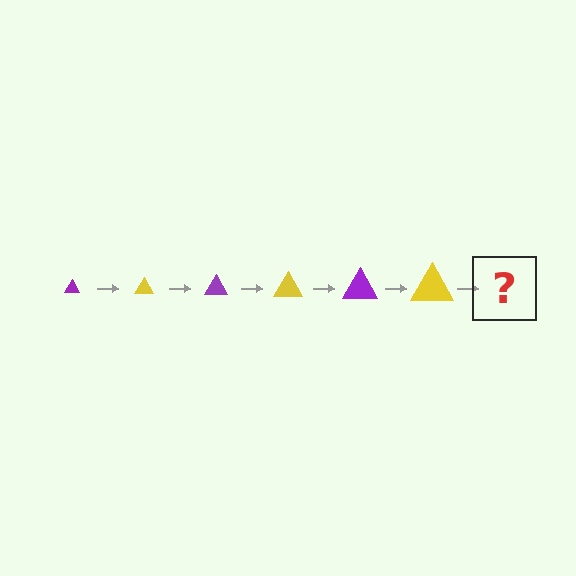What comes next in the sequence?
The next element should be a purple triangle, larger than the previous one.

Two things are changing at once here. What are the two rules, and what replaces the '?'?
The two rules are that the triangle grows larger each step and the color cycles through purple and yellow. The '?' should be a purple triangle, larger than the previous one.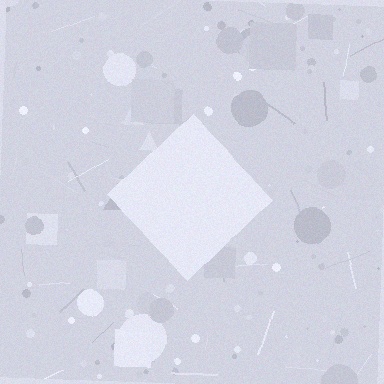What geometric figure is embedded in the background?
A diamond is embedded in the background.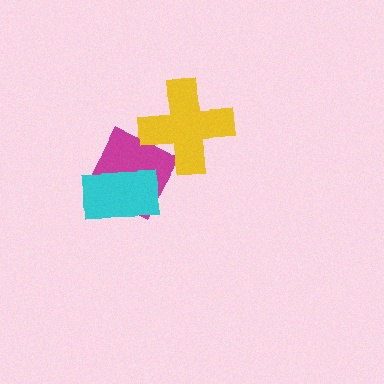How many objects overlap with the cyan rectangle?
1 object overlaps with the cyan rectangle.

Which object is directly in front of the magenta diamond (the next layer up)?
The cyan rectangle is directly in front of the magenta diamond.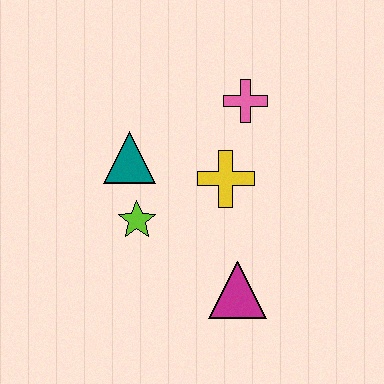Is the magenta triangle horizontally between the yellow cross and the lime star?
No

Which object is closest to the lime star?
The teal triangle is closest to the lime star.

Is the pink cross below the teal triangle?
No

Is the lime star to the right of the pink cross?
No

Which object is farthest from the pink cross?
The magenta triangle is farthest from the pink cross.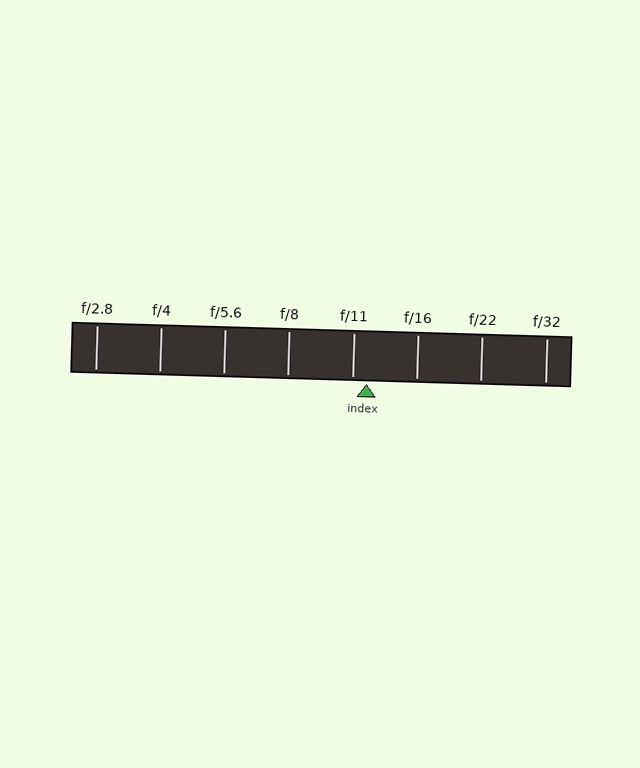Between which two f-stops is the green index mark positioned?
The index mark is between f/11 and f/16.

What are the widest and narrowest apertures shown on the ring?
The widest aperture shown is f/2.8 and the narrowest is f/32.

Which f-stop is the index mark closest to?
The index mark is closest to f/11.